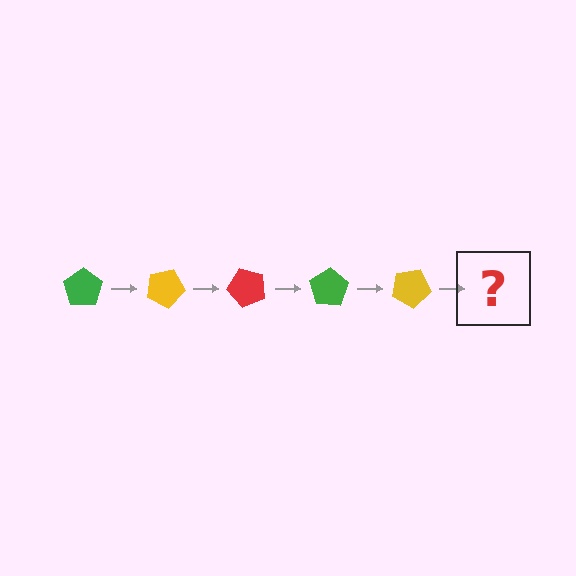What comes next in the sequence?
The next element should be a red pentagon, rotated 125 degrees from the start.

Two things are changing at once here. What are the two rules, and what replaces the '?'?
The two rules are that it rotates 25 degrees each step and the color cycles through green, yellow, and red. The '?' should be a red pentagon, rotated 125 degrees from the start.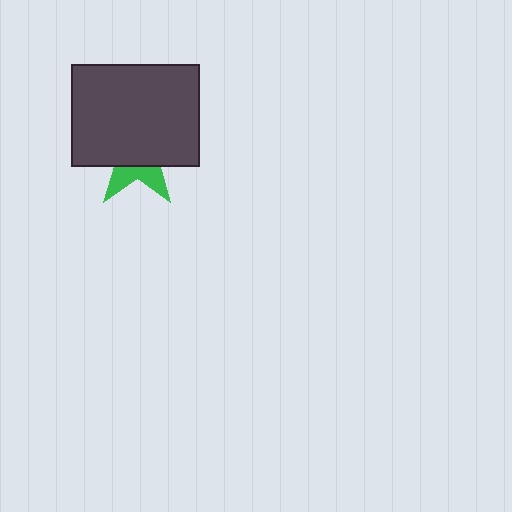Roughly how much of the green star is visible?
A small part of it is visible (roughly 31%).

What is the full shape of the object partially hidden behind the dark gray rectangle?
The partially hidden object is a green star.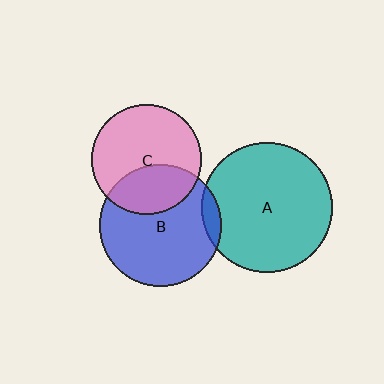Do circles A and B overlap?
Yes.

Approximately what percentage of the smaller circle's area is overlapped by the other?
Approximately 5%.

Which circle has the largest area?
Circle A (teal).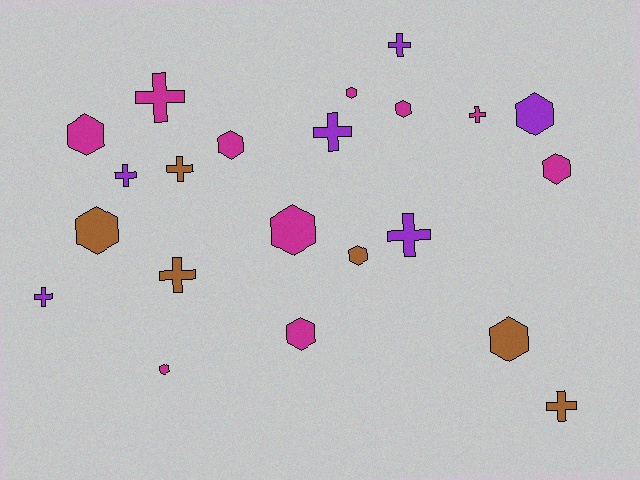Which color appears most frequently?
Magenta, with 10 objects.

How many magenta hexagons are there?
There are 8 magenta hexagons.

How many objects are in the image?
There are 22 objects.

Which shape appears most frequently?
Hexagon, with 12 objects.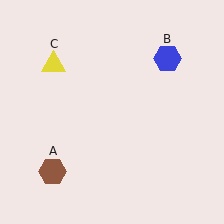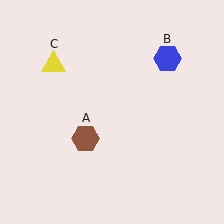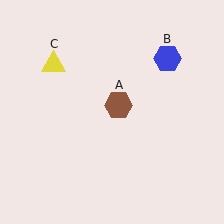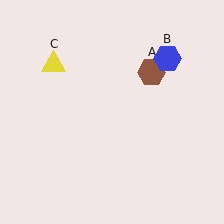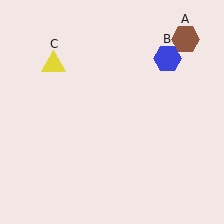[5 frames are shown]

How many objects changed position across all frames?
1 object changed position: brown hexagon (object A).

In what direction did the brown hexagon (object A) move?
The brown hexagon (object A) moved up and to the right.